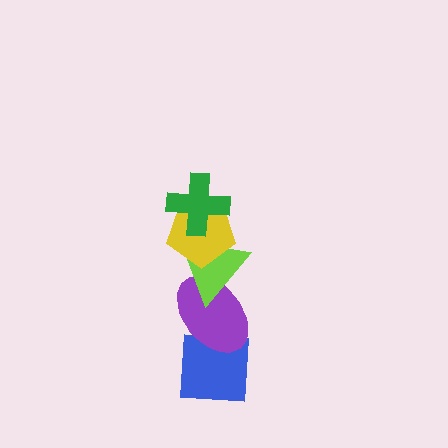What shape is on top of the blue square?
The purple ellipse is on top of the blue square.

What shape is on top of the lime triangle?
The yellow pentagon is on top of the lime triangle.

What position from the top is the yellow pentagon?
The yellow pentagon is 2nd from the top.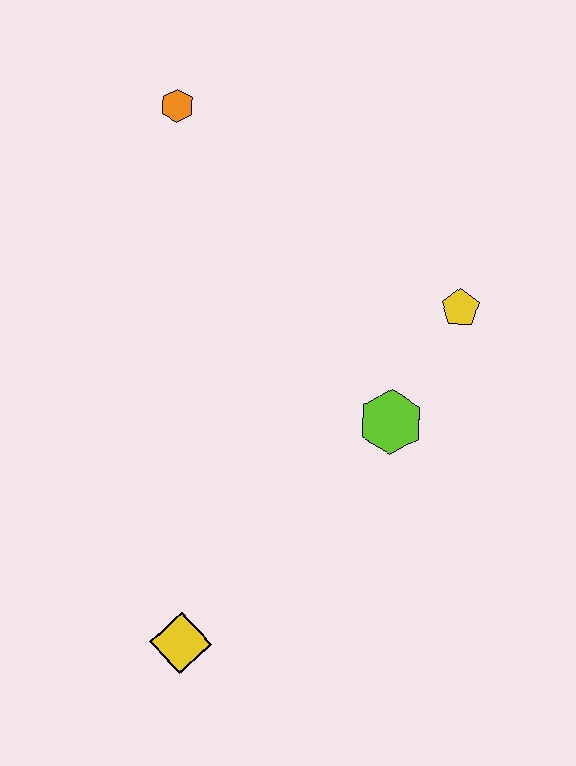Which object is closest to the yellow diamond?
The lime hexagon is closest to the yellow diamond.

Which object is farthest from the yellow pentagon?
The yellow diamond is farthest from the yellow pentagon.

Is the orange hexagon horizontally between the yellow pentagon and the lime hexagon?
No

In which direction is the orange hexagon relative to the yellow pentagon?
The orange hexagon is to the left of the yellow pentagon.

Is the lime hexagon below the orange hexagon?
Yes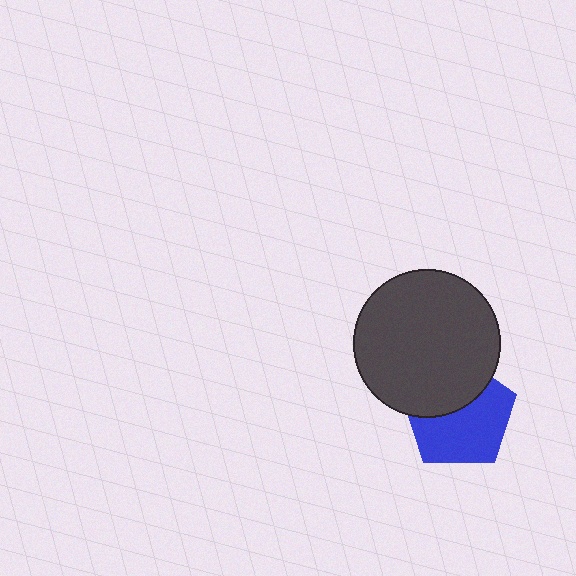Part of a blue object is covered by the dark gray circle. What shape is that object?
It is a pentagon.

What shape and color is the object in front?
The object in front is a dark gray circle.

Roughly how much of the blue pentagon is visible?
About half of it is visible (roughly 61%).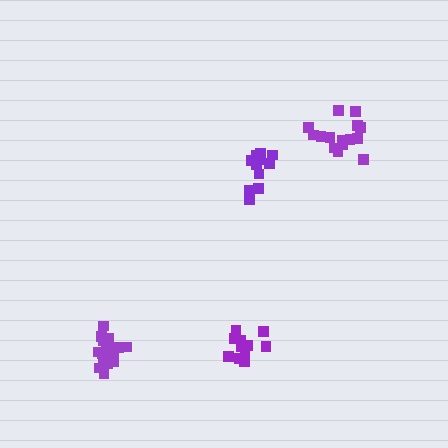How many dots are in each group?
Group 1: 12 dots, Group 2: 11 dots, Group 3: 15 dots, Group 4: 16 dots (54 total).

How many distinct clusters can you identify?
There are 4 distinct clusters.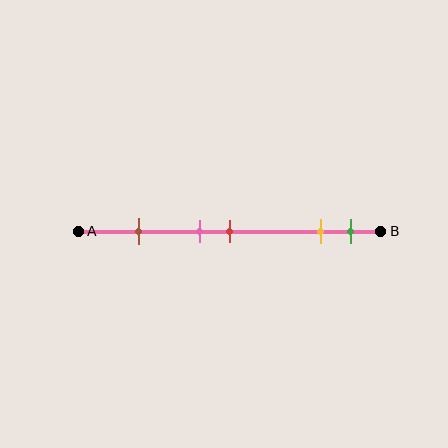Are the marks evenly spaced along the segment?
No, the marks are not evenly spaced.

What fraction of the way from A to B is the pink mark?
The pink mark is approximately 40% (0.4) of the way from A to B.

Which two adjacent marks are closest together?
The pink and red marks are the closest adjacent pair.